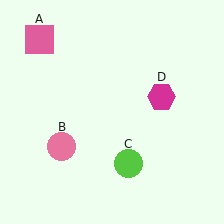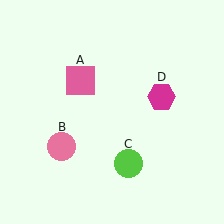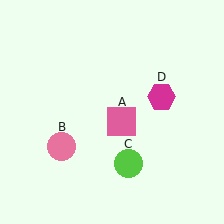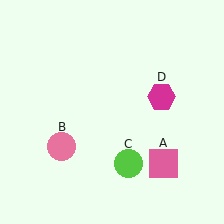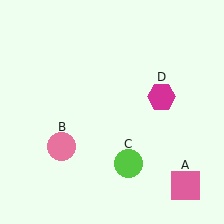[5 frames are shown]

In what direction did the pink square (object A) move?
The pink square (object A) moved down and to the right.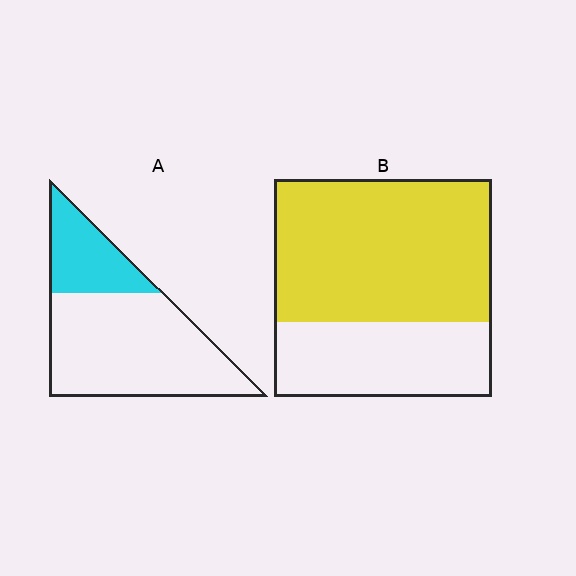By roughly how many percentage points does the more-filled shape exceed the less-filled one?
By roughly 40 percentage points (B over A).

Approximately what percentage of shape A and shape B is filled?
A is approximately 25% and B is approximately 65%.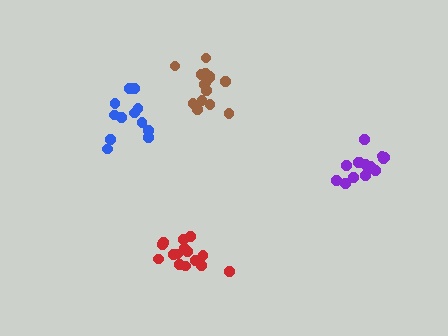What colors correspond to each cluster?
The clusters are colored: blue, purple, brown, red.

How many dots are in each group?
Group 1: 12 dots, Group 2: 14 dots, Group 3: 16 dots, Group 4: 15 dots (57 total).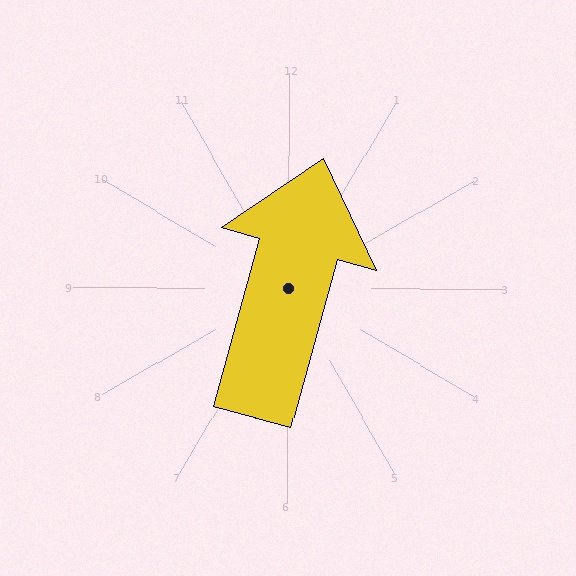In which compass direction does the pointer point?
North.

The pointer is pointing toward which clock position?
Roughly 1 o'clock.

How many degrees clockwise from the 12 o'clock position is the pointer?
Approximately 15 degrees.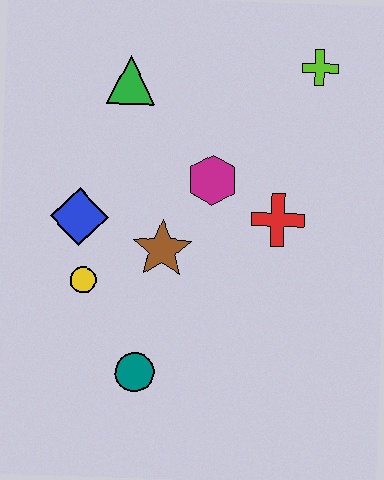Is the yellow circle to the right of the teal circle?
No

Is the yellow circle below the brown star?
Yes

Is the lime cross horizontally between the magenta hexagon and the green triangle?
No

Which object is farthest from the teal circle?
The lime cross is farthest from the teal circle.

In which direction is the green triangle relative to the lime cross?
The green triangle is to the left of the lime cross.